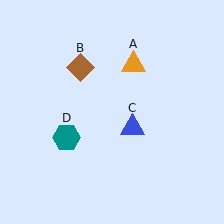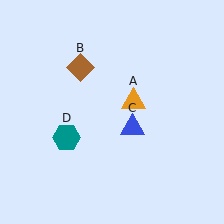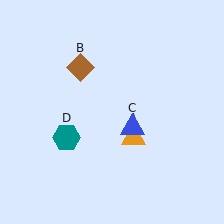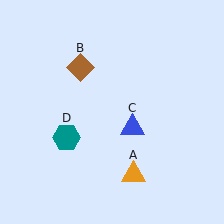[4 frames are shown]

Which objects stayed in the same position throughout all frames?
Brown diamond (object B) and blue triangle (object C) and teal hexagon (object D) remained stationary.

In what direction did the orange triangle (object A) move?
The orange triangle (object A) moved down.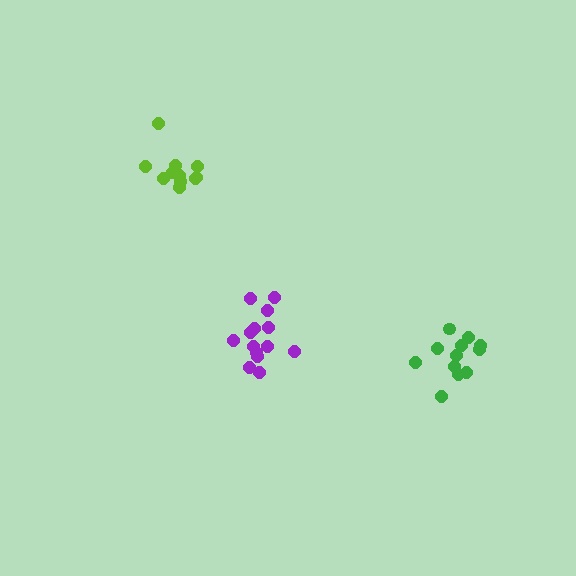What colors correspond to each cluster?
The clusters are colored: purple, green, lime.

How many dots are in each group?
Group 1: 14 dots, Group 2: 12 dots, Group 3: 11 dots (37 total).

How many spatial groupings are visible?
There are 3 spatial groupings.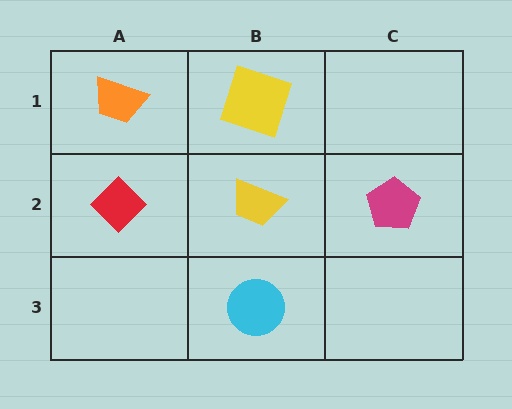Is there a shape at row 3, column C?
No, that cell is empty.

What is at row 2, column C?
A magenta pentagon.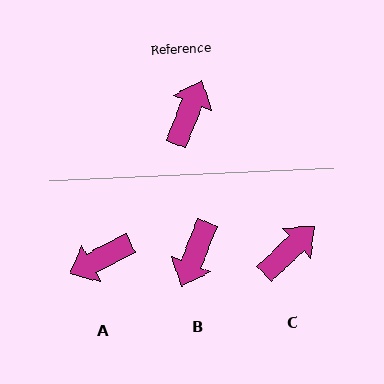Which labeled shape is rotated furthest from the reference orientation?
B, about 179 degrees away.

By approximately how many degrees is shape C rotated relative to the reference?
Approximately 24 degrees clockwise.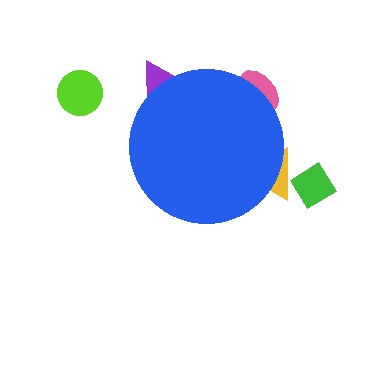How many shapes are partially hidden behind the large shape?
3 shapes are partially hidden.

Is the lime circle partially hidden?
No, the lime circle is fully visible.